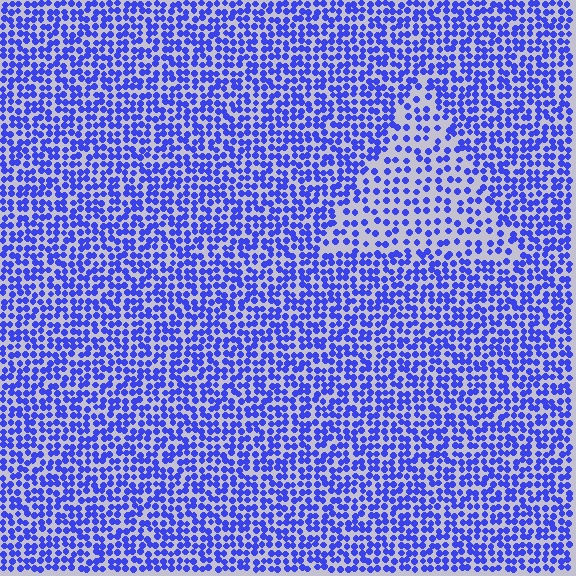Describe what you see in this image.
The image contains small blue elements arranged at two different densities. A triangle-shaped region is visible where the elements are less densely packed than the surrounding area.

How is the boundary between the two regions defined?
The boundary is defined by a change in element density (approximately 1.8x ratio). All elements are the same color, size, and shape.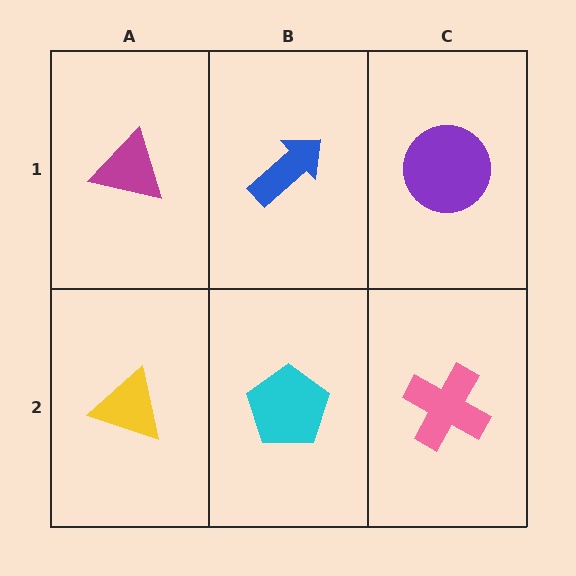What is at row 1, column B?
A blue arrow.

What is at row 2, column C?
A pink cross.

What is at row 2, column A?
A yellow triangle.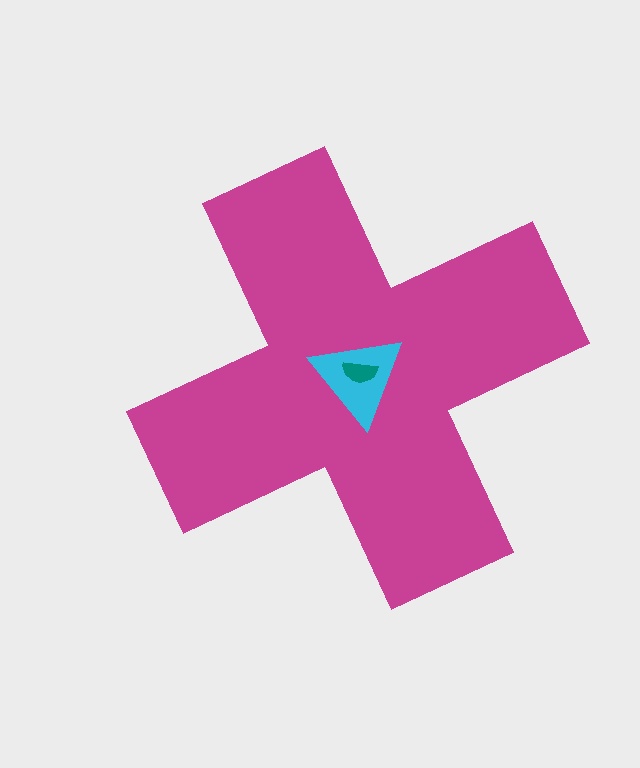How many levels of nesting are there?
3.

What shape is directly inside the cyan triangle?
The teal semicircle.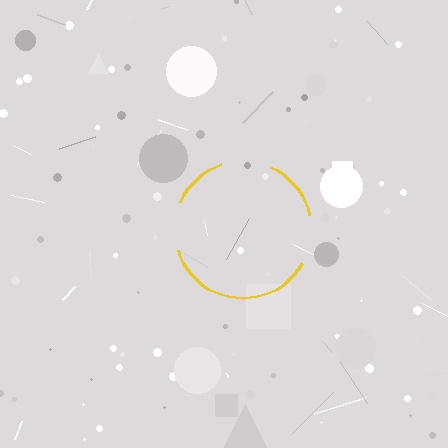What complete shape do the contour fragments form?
The contour fragments form a circle.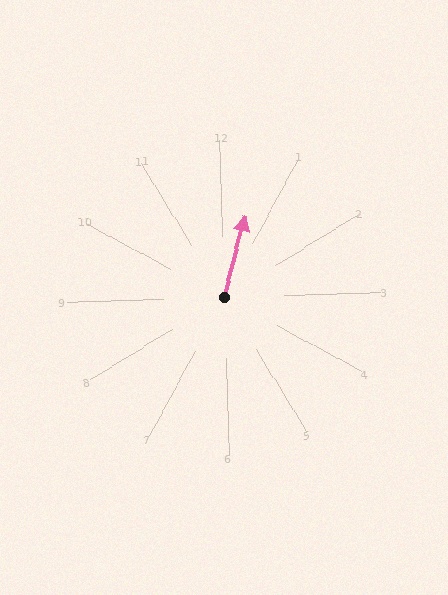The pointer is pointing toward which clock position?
Roughly 1 o'clock.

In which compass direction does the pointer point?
North.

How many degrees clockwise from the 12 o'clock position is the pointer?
Approximately 16 degrees.